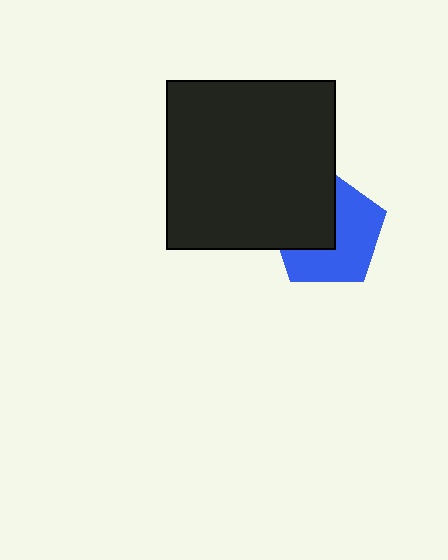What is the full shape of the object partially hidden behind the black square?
The partially hidden object is a blue pentagon.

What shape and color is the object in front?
The object in front is a black square.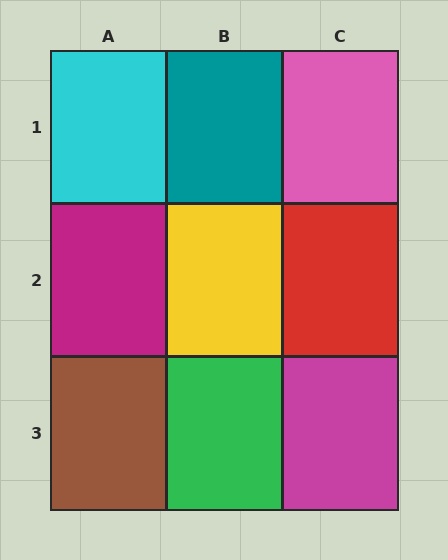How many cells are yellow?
1 cell is yellow.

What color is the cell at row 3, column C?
Magenta.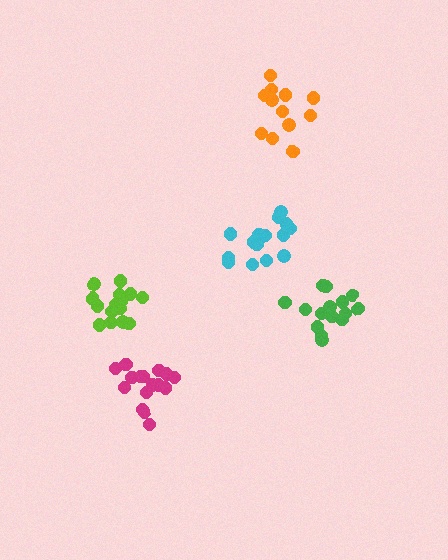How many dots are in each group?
Group 1: 16 dots, Group 2: 16 dots, Group 3: 16 dots, Group 4: 17 dots, Group 5: 12 dots (77 total).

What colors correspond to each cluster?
The clusters are colored: lime, green, magenta, cyan, orange.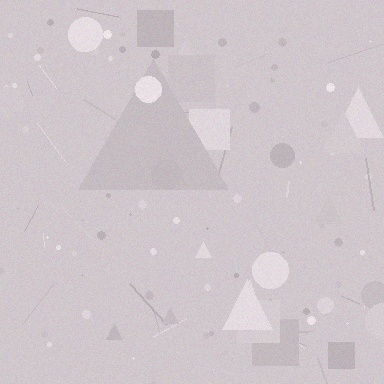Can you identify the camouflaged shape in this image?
The camouflaged shape is a triangle.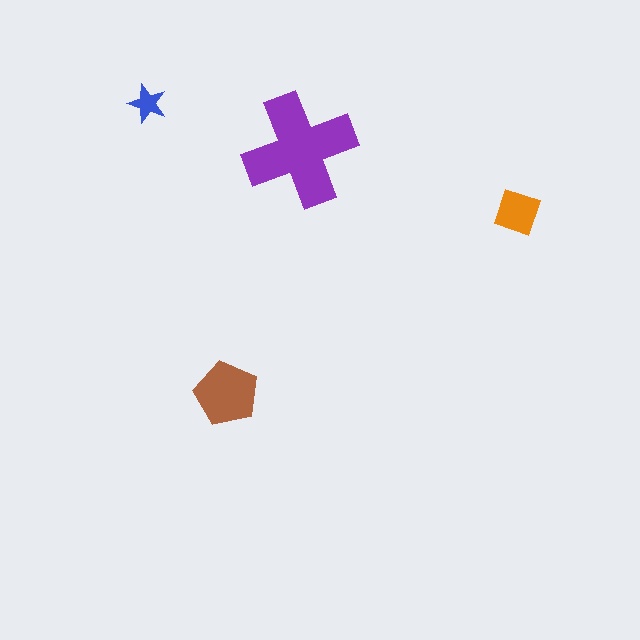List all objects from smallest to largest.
The blue star, the orange square, the brown pentagon, the purple cross.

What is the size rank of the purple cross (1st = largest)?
1st.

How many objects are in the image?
There are 4 objects in the image.